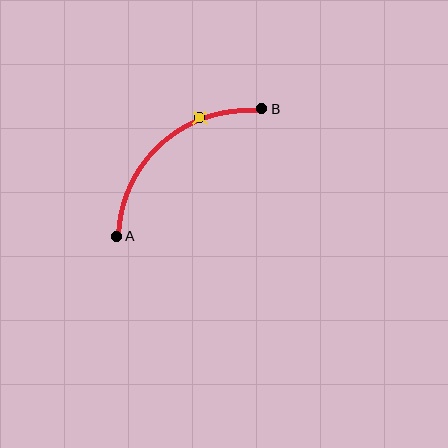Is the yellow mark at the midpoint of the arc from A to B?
No. The yellow mark lies on the arc but is closer to endpoint B. The arc midpoint would be at the point on the curve equidistant along the arc from both A and B.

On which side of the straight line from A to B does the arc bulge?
The arc bulges above and to the left of the straight line connecting A and B.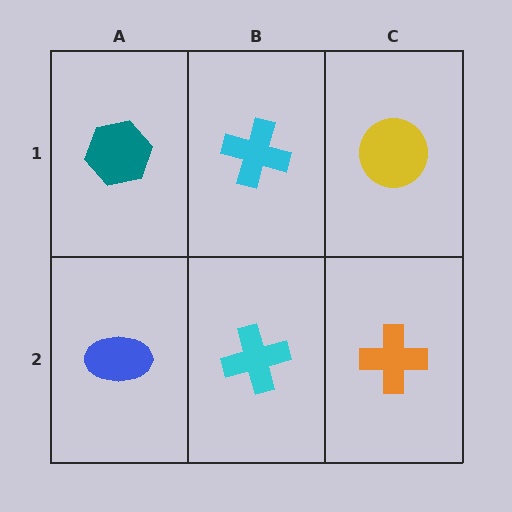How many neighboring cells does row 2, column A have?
2.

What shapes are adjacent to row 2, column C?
A yellow circle (row 1, column C), a cyan cross (row 2, column B).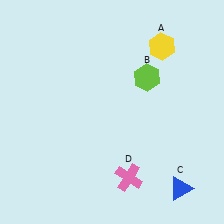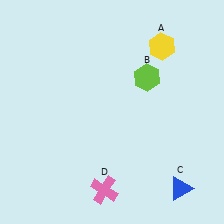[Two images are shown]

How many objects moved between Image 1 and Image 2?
1 object moved between the two images.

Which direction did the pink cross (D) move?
The pink cross (D) moved left.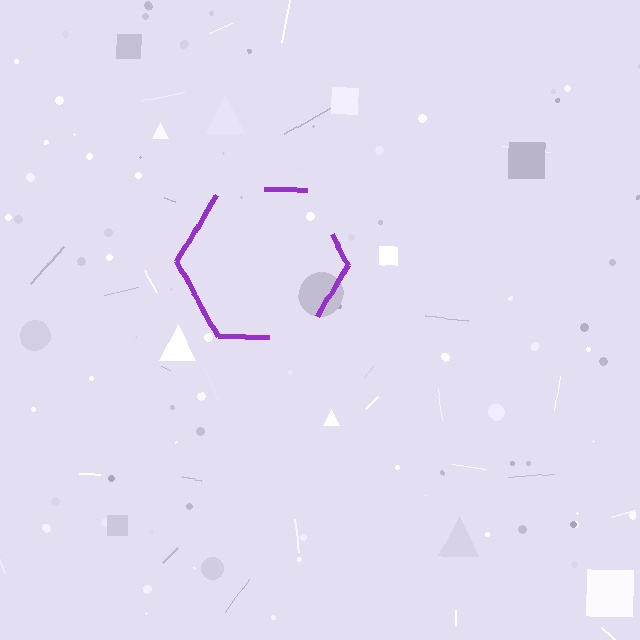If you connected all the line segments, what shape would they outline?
They would outline a hexagon.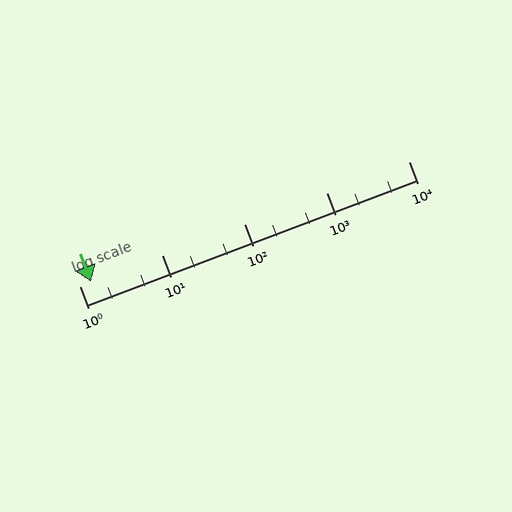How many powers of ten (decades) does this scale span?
The scale spans 4 decades, from 1 to 10000.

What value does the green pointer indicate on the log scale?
The pointer indicates approximately 1.4.